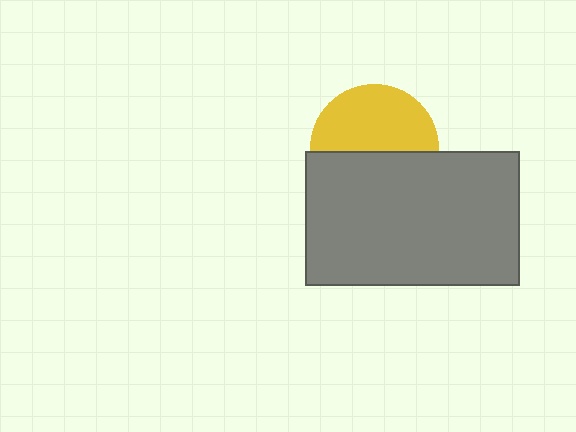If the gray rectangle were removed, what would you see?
You would see the complete yellow circle.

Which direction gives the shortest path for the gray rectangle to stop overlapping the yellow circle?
Moving down gives the shortest separation.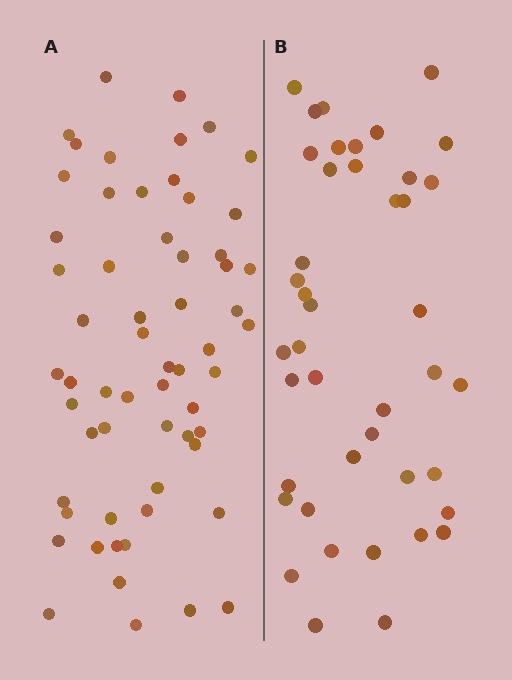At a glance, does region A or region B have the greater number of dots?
Region A (the left region) has more dots.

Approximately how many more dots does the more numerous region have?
Region A has approximately 20 more dots than region B.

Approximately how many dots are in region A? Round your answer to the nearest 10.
About 60 dots.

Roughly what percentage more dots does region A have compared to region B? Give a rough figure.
About 45% more.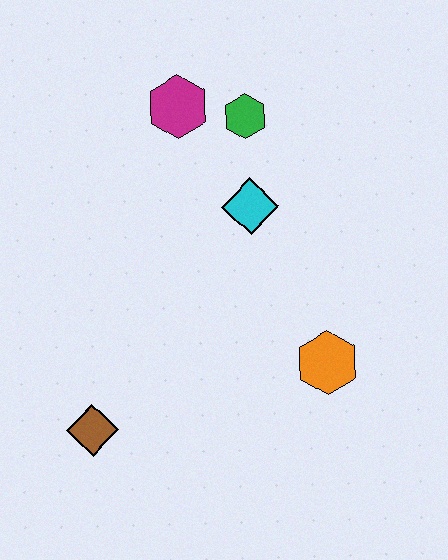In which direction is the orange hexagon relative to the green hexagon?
The orange hexagon is below the green hexagon.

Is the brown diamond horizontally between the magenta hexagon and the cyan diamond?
No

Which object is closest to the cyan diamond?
The green hexagon is closest to the cyan diamond.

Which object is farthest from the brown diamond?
The green hexagon is farthest from the brown diamond.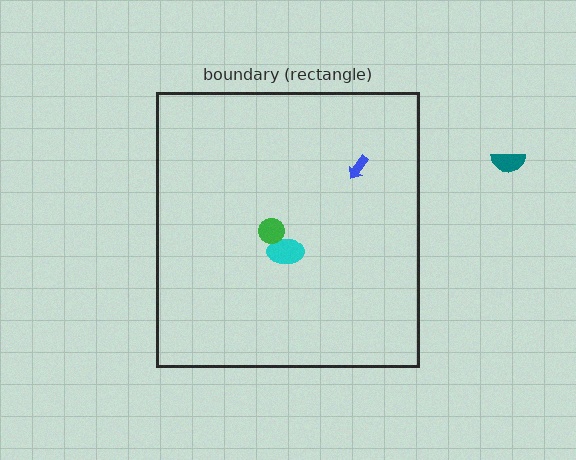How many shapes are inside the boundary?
3 inside, 1 outside.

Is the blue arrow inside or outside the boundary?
Inside.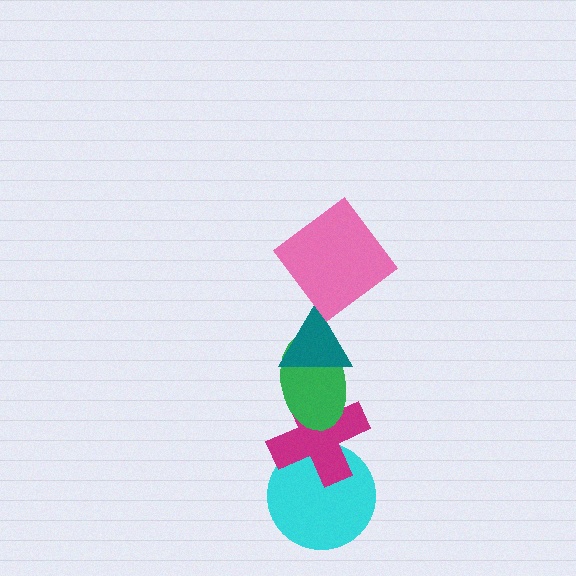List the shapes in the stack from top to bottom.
From top to bottom: the pink diamond, the teal triangle, the green ellipse, the magenta cross, the cyan circle.